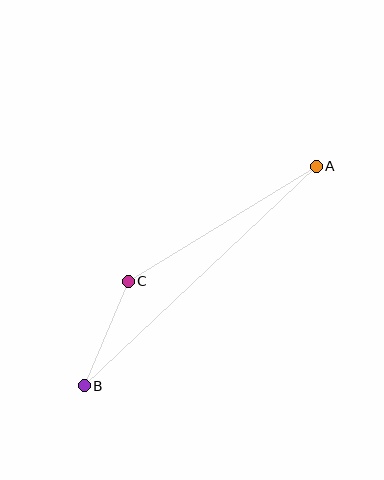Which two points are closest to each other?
Points B and C are closest to each other.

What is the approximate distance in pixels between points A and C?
The distance between A and C is approximately 220 pixels.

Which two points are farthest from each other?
Points A and B are farthest from each other.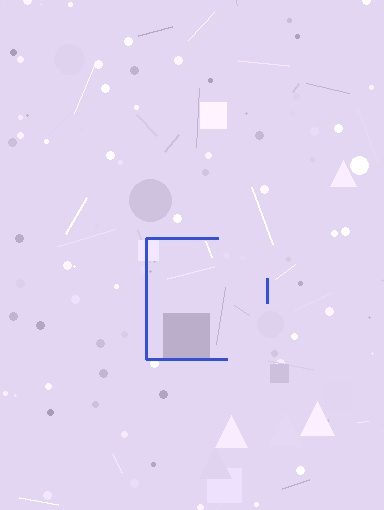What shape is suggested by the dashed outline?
The dashed outline suggests a square.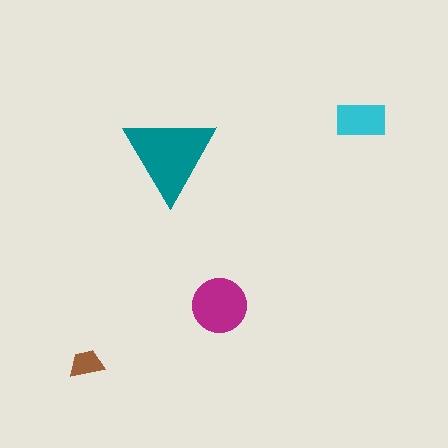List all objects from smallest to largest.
The brown trapezoid, the cyan rectangle, the magenta circle, the teal triangle.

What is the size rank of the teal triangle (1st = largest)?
1st.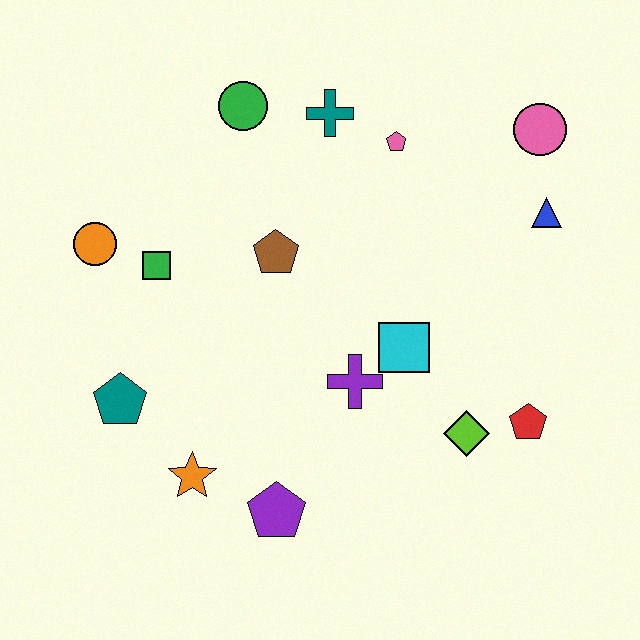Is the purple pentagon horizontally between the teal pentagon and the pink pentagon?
Yes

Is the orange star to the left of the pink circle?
Yes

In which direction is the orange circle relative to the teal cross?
The orange circle is to the left of the teal cross.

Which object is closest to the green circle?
The teal cross is closest to the green circle.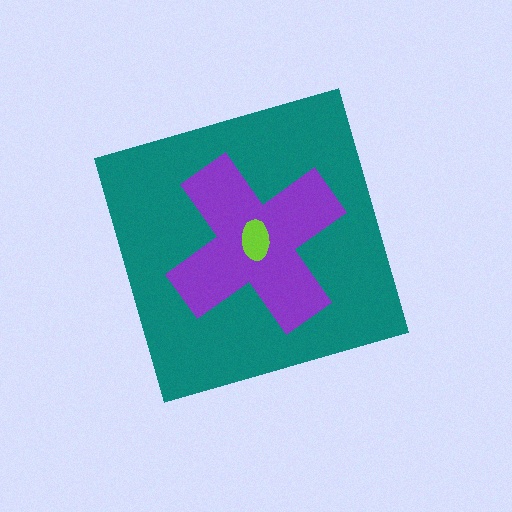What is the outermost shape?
The teal diamond.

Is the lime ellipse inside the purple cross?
Yes.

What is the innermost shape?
The lime ellipse.